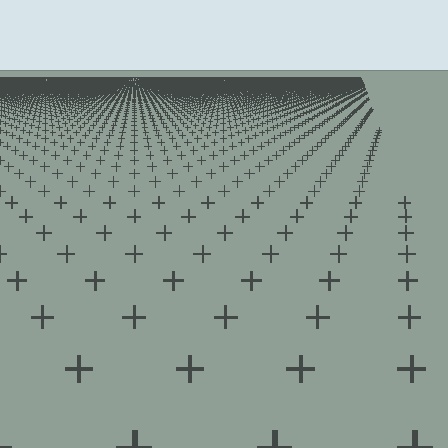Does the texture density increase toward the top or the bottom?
Density increases toward the top.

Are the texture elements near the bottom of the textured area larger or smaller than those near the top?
Larger. Near the bottom, elements are closer to the viewer and appear at a bigger on-screen size.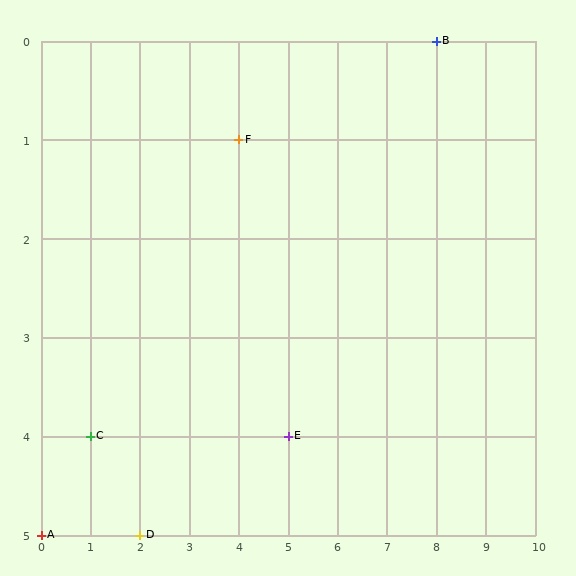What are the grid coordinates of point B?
Point B is at grid coordinates (8, 0).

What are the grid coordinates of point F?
Point F is at grid coordinates (4, 1).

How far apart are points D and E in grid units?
Points D and E are 3 columns and 1 row apart (about 3.2 grid units diagonally).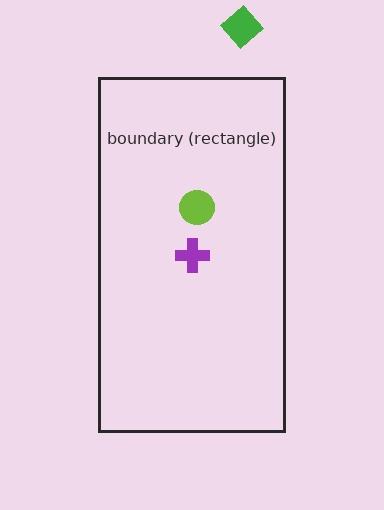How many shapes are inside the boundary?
2 inside, 1 outside.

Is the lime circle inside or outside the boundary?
Inside.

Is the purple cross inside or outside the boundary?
Inside.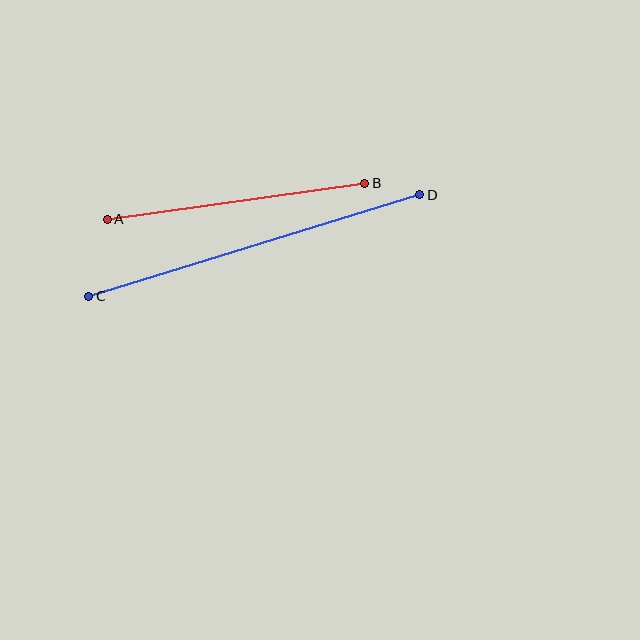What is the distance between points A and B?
The distance is approximately 260 pixels.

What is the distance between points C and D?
The distance is approximately 346 pixels.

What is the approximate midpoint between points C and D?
The midpoint is at approximately (254, 246) pixels.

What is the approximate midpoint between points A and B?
The midpoint is at approximately (236, 201) pixels.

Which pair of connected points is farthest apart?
Points C and D are farthest apart.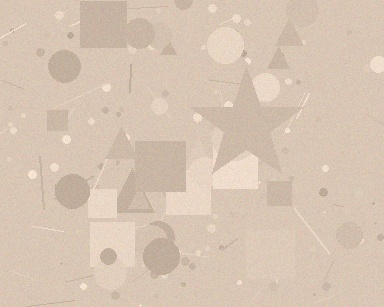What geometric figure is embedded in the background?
A star is embedded in the background.